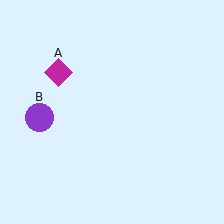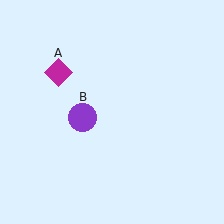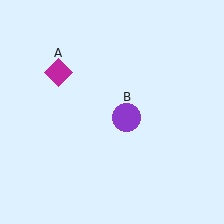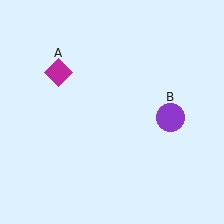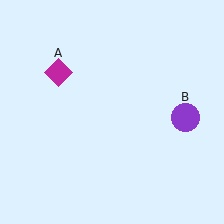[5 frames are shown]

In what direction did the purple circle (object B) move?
The purple circle (object B) moved right.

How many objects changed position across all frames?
1 object changed position: purple circle (object B).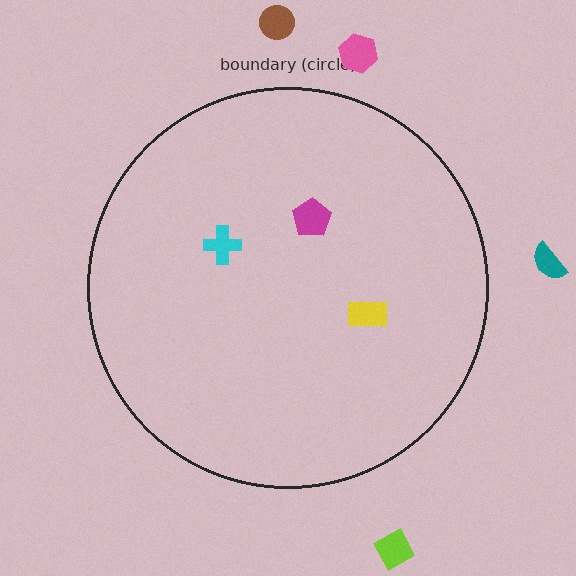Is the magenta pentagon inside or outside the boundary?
Inside.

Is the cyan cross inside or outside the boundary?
Inside.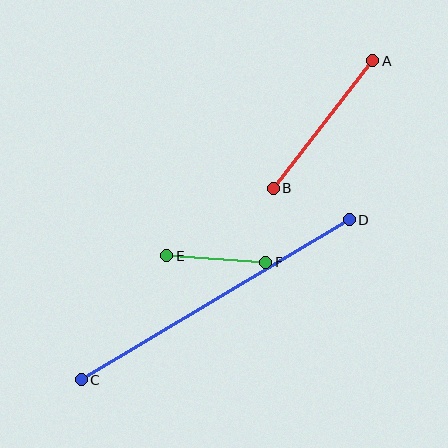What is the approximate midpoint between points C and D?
The midpoint is at approximately (215, 300) pixels.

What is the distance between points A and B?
The distance is approximately 162 pixels.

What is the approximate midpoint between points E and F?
The midpoint is at approximately (216, 259) pixels.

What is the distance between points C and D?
The distance is approximately 312 pixels.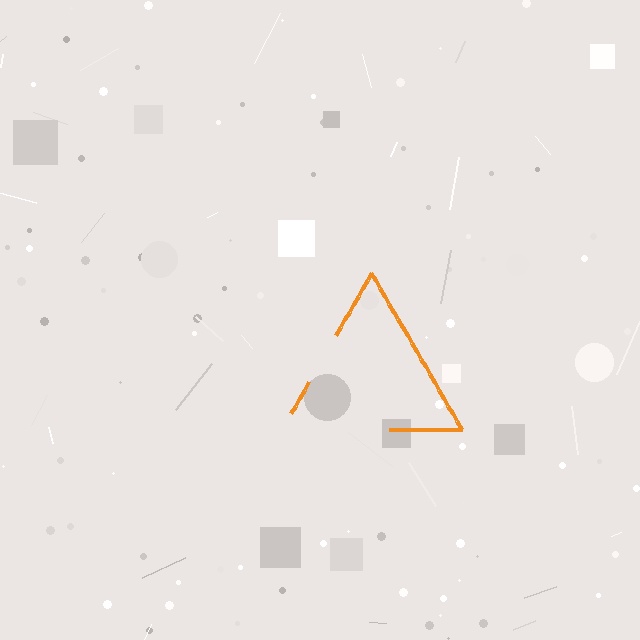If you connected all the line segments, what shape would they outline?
They would outline a triangle.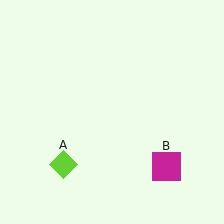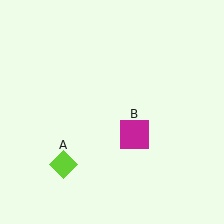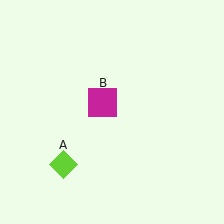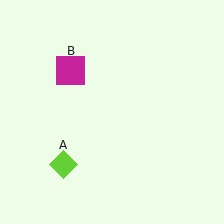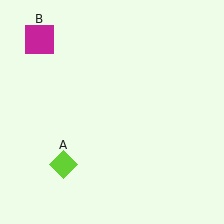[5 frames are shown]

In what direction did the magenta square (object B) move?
The magenta square (object B) moved up and to the left.